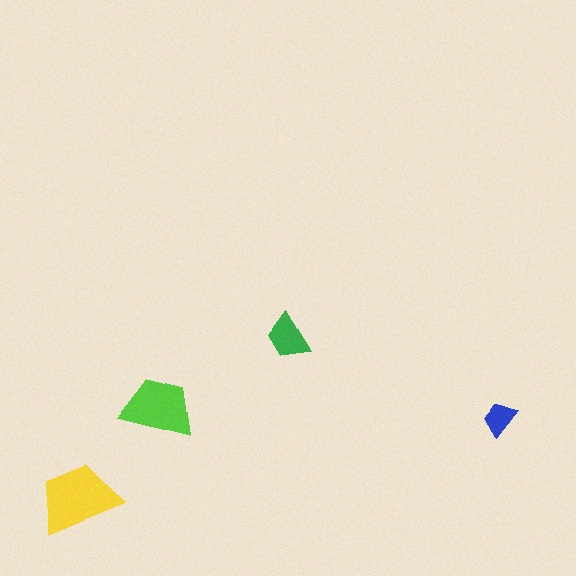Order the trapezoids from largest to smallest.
the yellow one, the lime one, the green one, the blue one.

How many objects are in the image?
There are 4 objects in the image.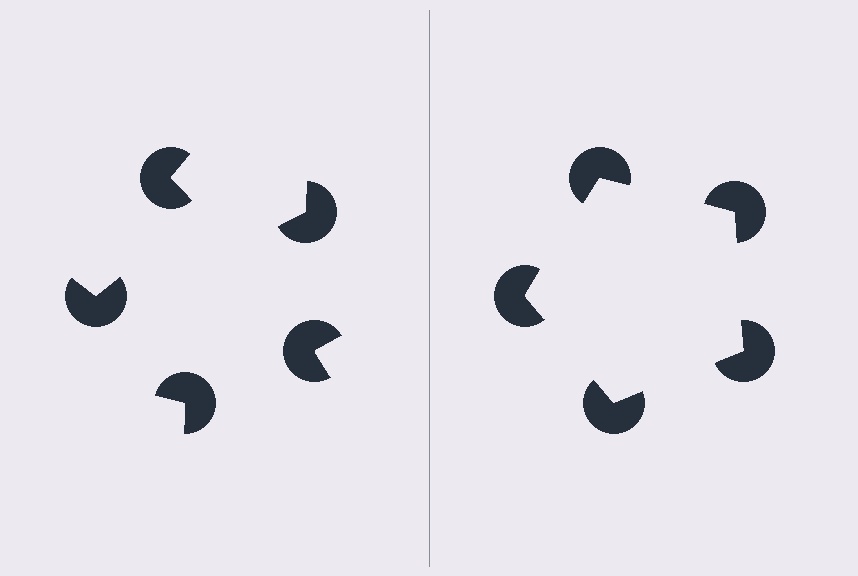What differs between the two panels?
The pac-man discs are positioned identically on both sides; only the wedge orientations differ. On the right they align to a pentagon; on the left they are misaligned.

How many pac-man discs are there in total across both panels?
10 — 5 on each side.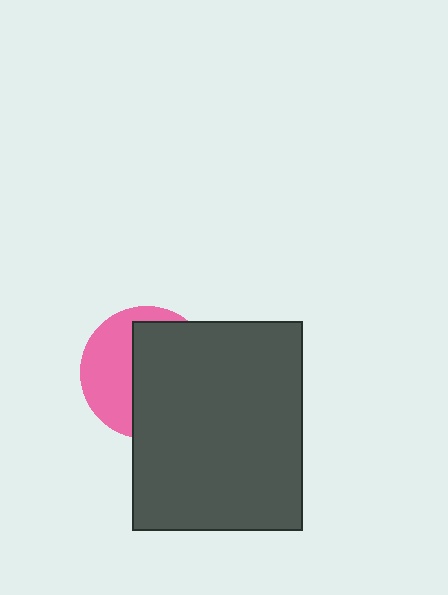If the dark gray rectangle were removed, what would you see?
You would see the complete pink circle.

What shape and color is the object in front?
The object in front is a dark gray rectangle.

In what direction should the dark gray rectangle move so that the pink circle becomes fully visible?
The dark gray rectangle should move right. That is the shortest direction to clear the overlap and leave the pink circle fully visible.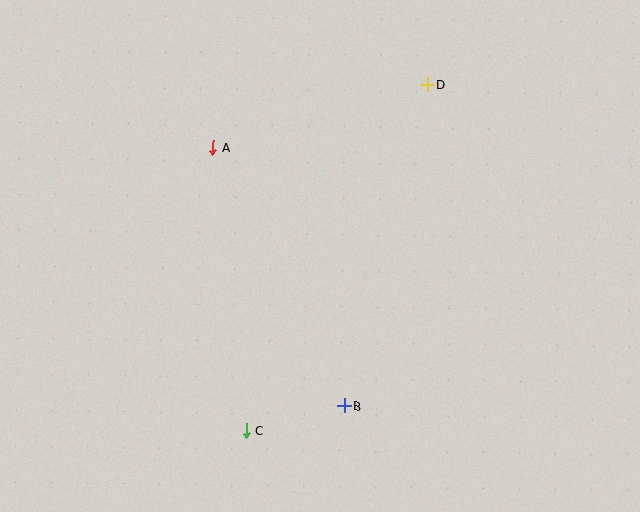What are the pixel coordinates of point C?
Point C is at (246, 431).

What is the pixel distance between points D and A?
The distance between D and A is 223 pixels.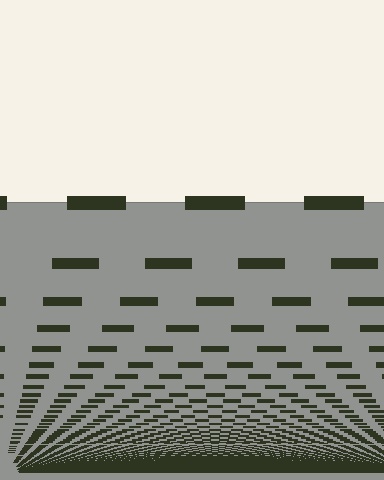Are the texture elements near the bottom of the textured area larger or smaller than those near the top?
Smaller. The gradient is inverted — elements near the bottom are smaller and denser.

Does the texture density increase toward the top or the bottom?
Density increases toward the bottom.